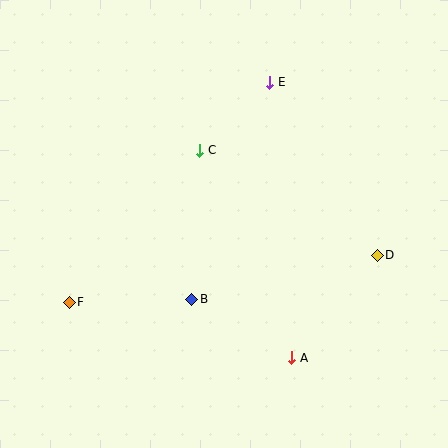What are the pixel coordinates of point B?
Point B is at (192, 299).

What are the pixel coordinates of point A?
Point A is at (292, 358).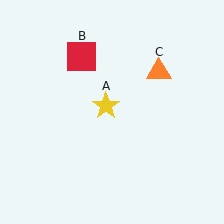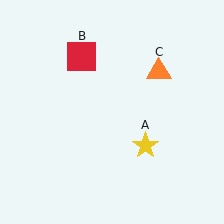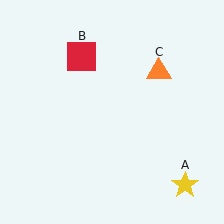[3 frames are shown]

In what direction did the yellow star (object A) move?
The yellow star (object A) moved down and to the right.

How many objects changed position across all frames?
1 object changed position: yellow star (object A).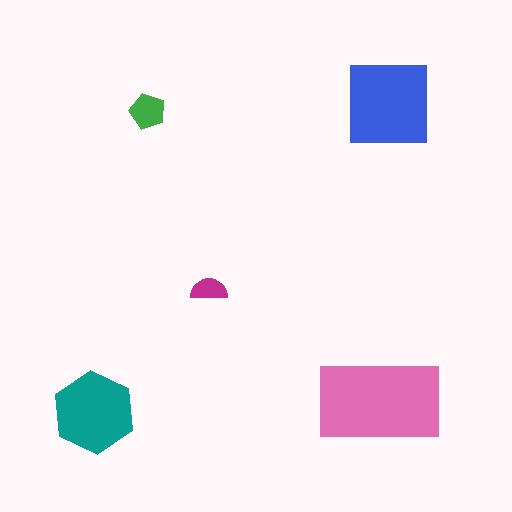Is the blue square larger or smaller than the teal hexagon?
Larger.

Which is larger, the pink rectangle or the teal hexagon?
The pink rectangle.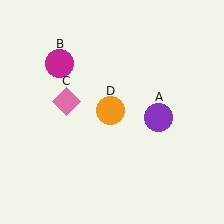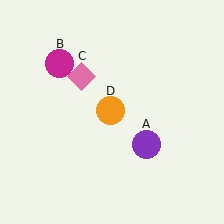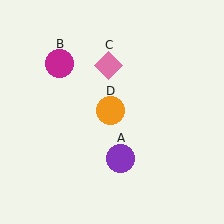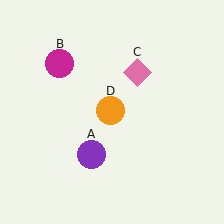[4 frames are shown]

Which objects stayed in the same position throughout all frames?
Magenta circle (object B) and orange circle (object D) remained stationary.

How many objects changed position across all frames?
2 objects changed position: purple circle (object A), pink diamond (object C).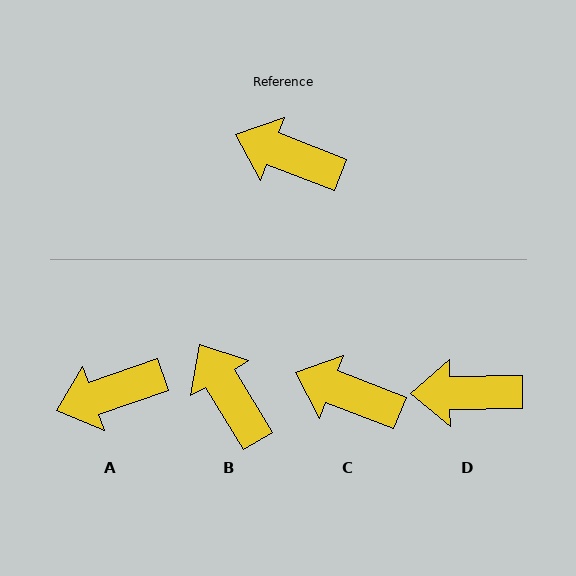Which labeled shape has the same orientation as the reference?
C.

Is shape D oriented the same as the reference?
No, it is off by about 22 degrees.